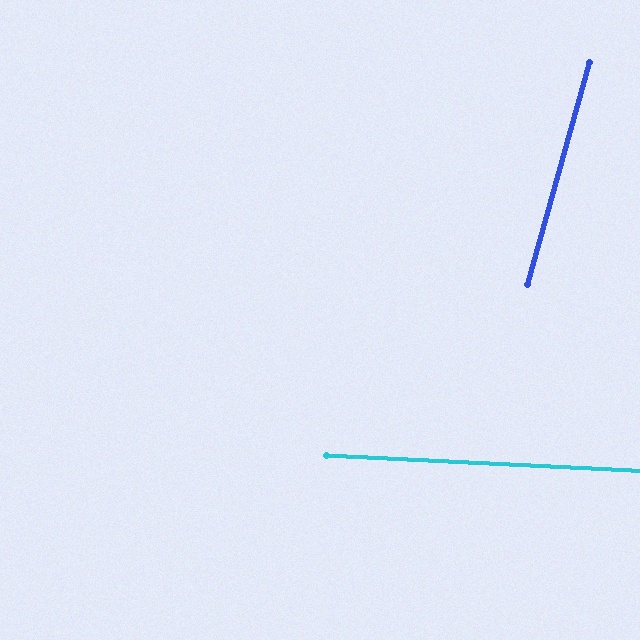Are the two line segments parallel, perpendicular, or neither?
Neither parallel nor perpendicular — they differ by about 77°.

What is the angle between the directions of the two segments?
Approximately 77 degrees.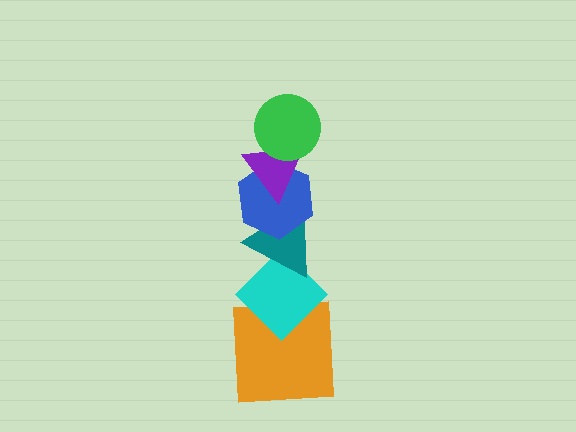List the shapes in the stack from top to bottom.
From top to bottom: the green circle, the purple triangle, the blue hexagon, the teal triangle, the cyan diamond, the orange square.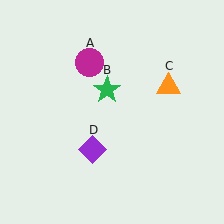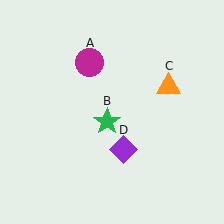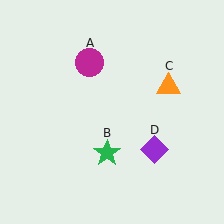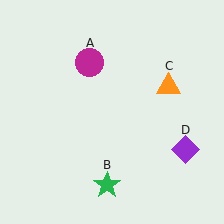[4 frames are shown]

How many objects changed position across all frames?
2 objects changed position: green star (object B), purple diamond (object D).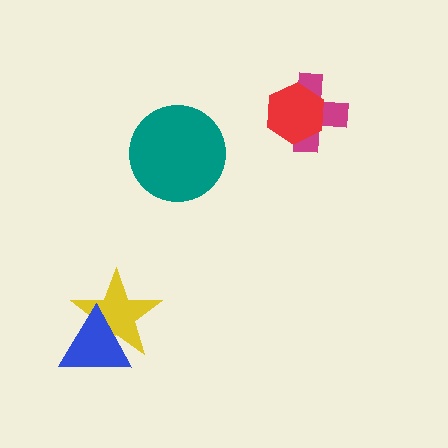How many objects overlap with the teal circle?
0 objects overlap with the teal circle.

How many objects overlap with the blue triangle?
1 object overlaps with the blue triangle.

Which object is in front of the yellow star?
The blue triangle is in front of the yellow star.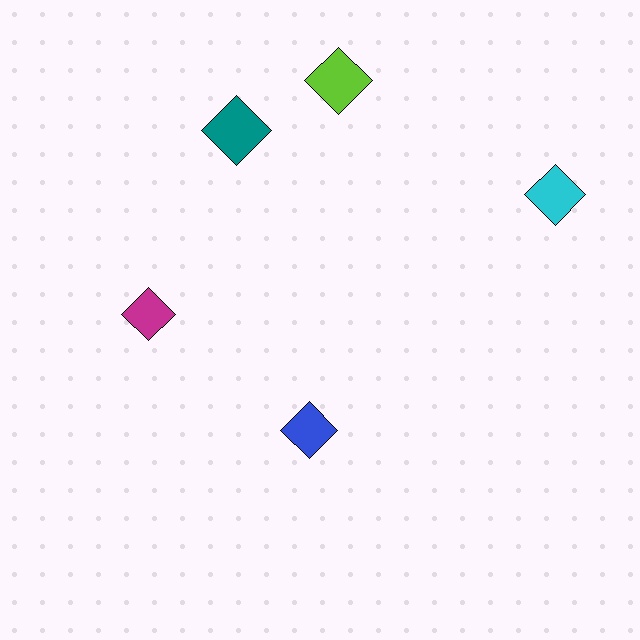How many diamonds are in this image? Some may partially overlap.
There are 5 diamonds.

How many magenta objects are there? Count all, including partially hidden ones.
There is 1 magenta object.